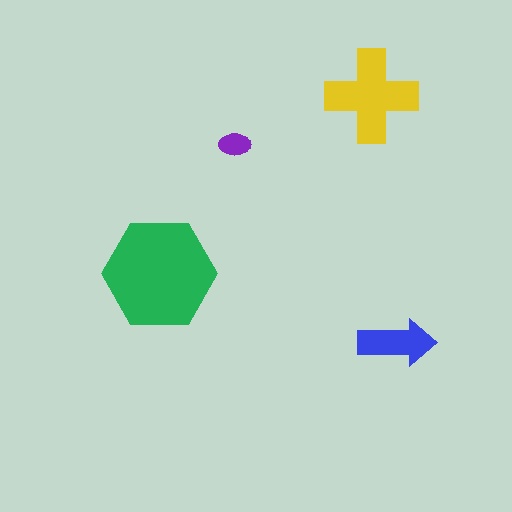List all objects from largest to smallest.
The green hexagon, the yellow cross, the blue arrow, the purple ellipse.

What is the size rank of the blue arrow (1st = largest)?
3rd.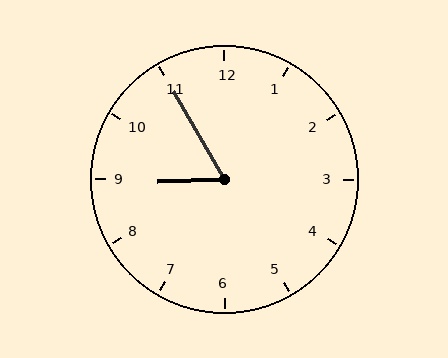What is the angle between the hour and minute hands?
Approximately 62 degrees.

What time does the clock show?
8:55.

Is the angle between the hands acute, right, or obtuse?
It is acute.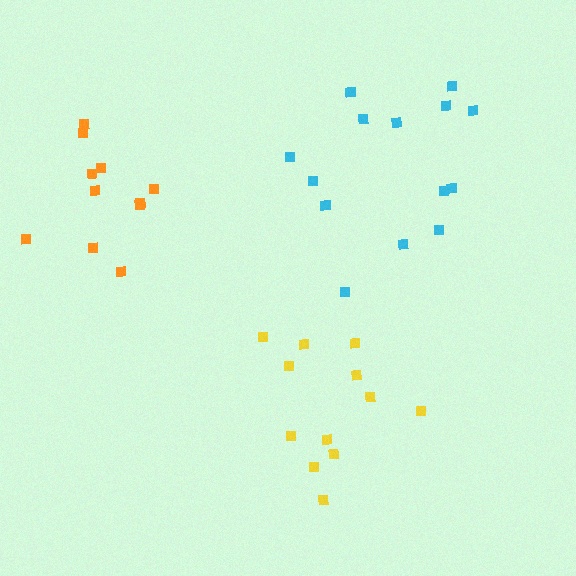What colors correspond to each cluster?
The clusters are colored: orange, cyan, yellow.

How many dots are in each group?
Group 1: 11 dots, Group 2: 14 dots, Group 3: 12 dots (37 total).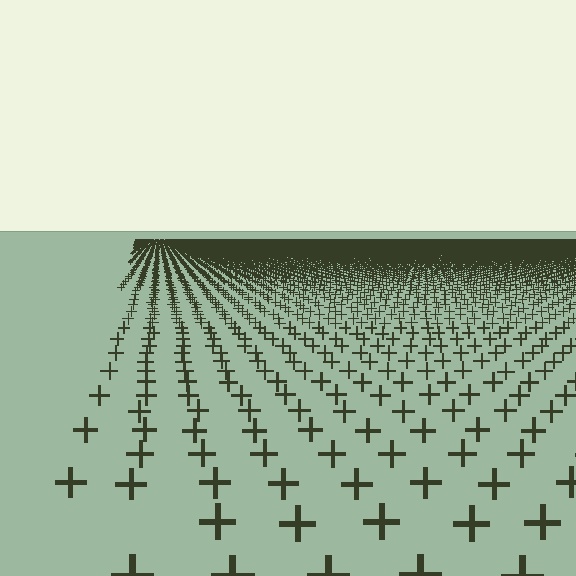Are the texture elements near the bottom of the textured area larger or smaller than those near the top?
Larger. Near the bottom, elements are closer to the viewer and appear at a bigger on-screen size.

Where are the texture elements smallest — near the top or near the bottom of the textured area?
Near the top.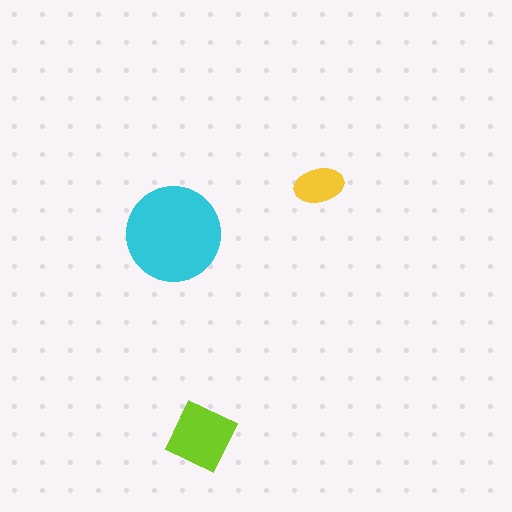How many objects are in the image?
There are 3 objects in the image.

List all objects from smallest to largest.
The yellow ellipse, the lime diamond, the cyan circle.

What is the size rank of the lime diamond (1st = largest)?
2nd.